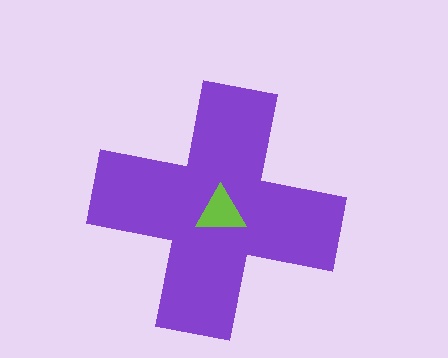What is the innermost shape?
The lime triangle.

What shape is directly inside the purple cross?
The lime triangle.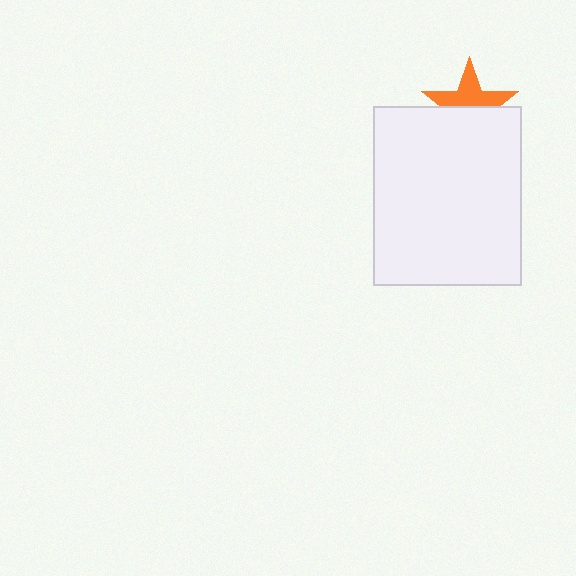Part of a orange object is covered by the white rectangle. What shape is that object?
It is a star.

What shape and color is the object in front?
The object in front is a white rectangle.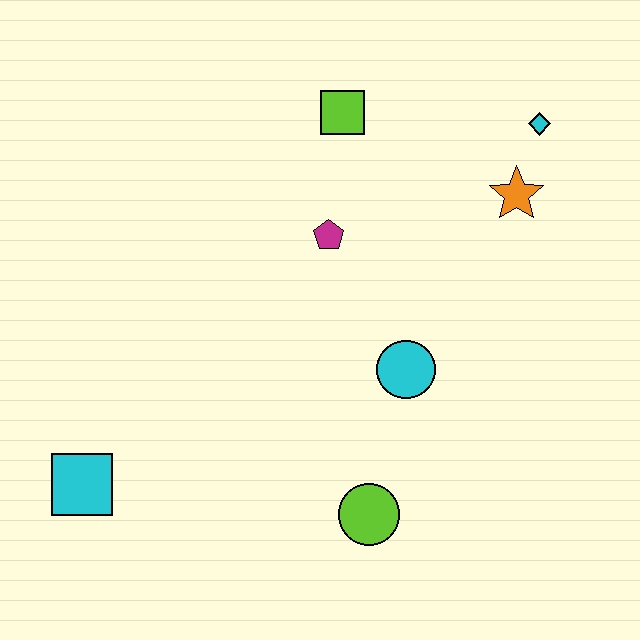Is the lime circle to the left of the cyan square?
No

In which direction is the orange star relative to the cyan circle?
The orange star is above the cyan circle.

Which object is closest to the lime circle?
The cyan circle is closest to the lime circle.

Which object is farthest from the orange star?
The cyan square is farthest from the orange star.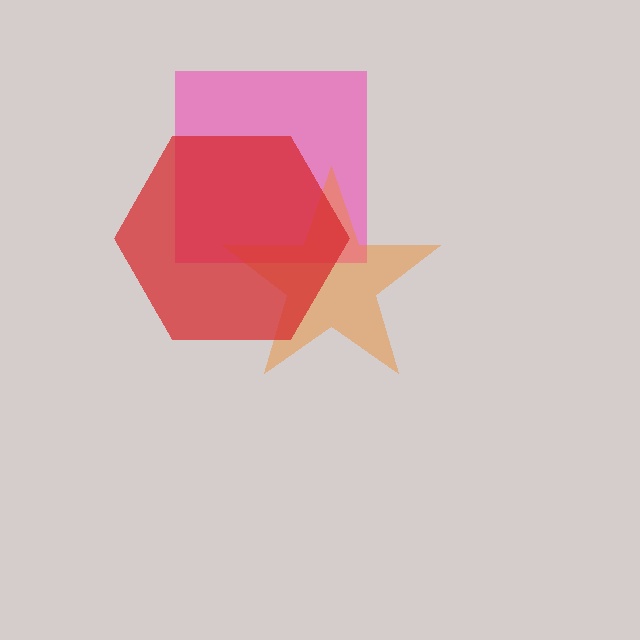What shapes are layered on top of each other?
The layered shapes are: a pink square, an orange star, a red hexagon.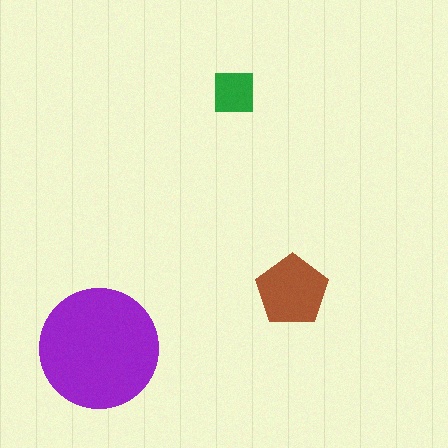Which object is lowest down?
The purple circle is bottommost.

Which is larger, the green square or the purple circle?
The purple circle.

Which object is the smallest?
The green square.